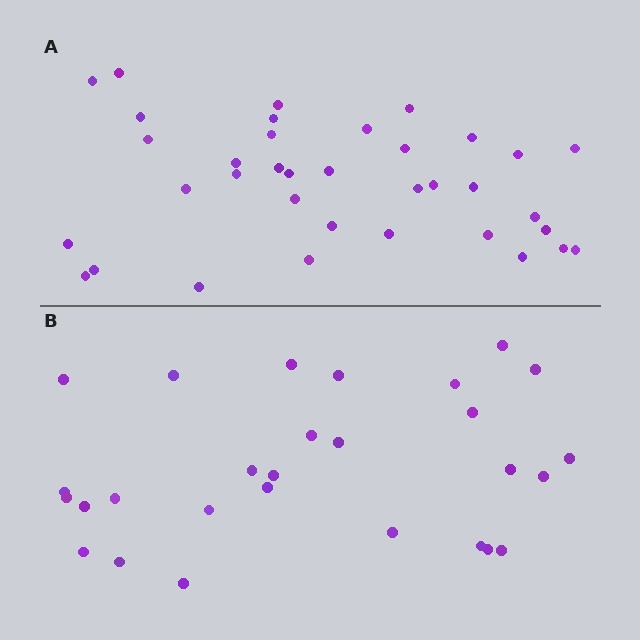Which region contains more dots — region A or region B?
Region A (the top region) has more dots.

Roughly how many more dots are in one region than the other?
Region A has roughly 8 or so more dots than region B.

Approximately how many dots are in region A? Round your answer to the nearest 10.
About 40 dots. (The exact count is 36, which rounds to 40.)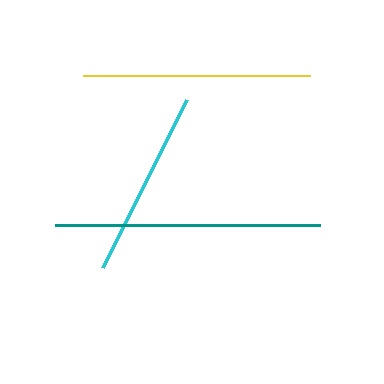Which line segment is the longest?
The teal line is the longest at approximately 266 pixels.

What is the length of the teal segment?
The teal segment is approximately 266 pixels long.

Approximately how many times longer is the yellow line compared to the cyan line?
The yellow line is approximately 1.2 times the length of the cyan line.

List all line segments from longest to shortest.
From longest to shortest: teal, yellow, cyan.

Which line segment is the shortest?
The cyan line is the shortest at approximately 188 pixels.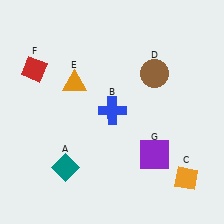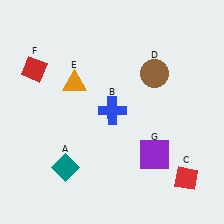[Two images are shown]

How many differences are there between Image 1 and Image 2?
There is 1 difference between the two images.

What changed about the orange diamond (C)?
In Image 1, C is orange. In Image 2, it changed to red.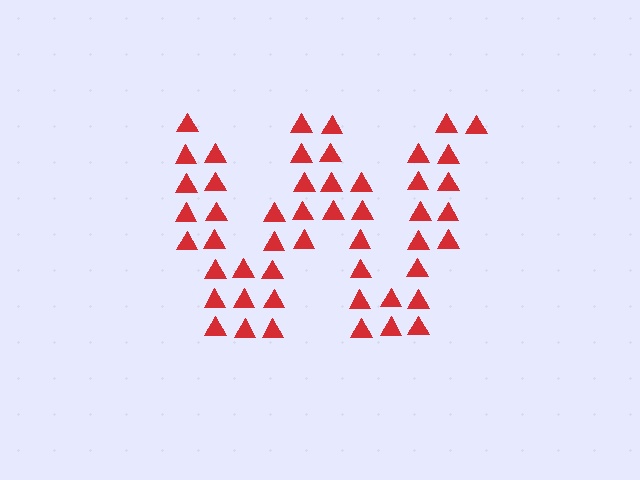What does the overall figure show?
The overall figure shows the letter W.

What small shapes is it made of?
It is made of small triangles.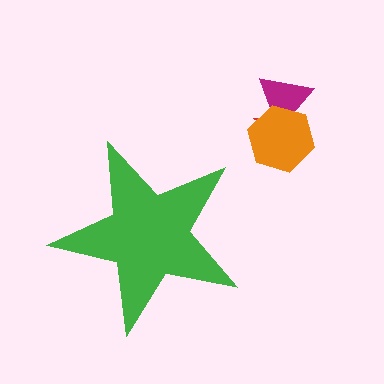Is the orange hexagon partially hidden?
No, the orange hexagon is fully visible.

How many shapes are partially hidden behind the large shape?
0 shapes are partially hidden.